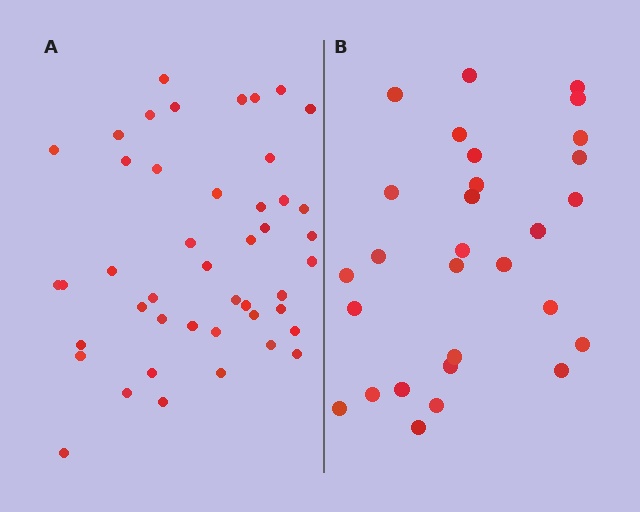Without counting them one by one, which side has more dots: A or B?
Region A (the left region) has more dots.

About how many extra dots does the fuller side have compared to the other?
Region A has approximately 15 more dots than region B.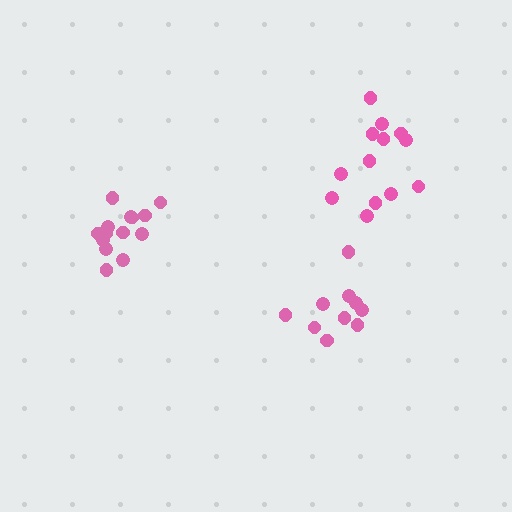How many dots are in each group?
Group 1: 10 dots, Group 2: 14 dots, Group 3: 13 dots (37 total).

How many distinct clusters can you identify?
There are 3 distinct clusters.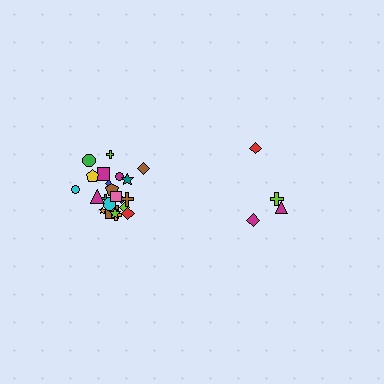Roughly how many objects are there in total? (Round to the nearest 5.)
Roughly 25 objects in total.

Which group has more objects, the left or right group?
The left group.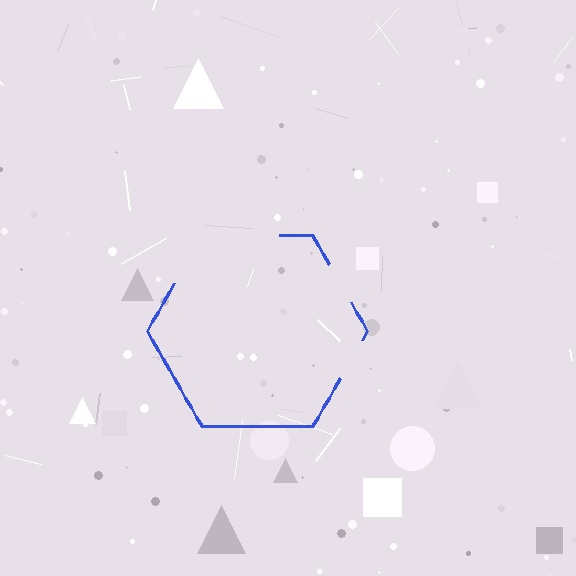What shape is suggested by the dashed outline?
The dashed outline suggests a hexagon.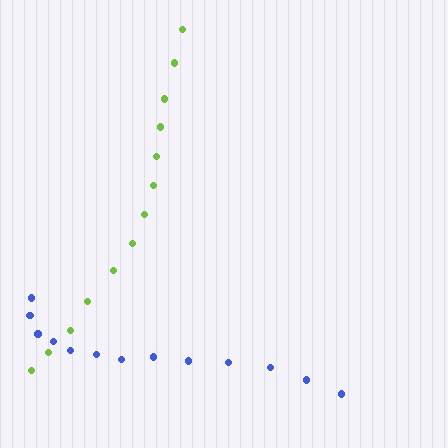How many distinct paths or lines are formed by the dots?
There are 2 distinct paths.